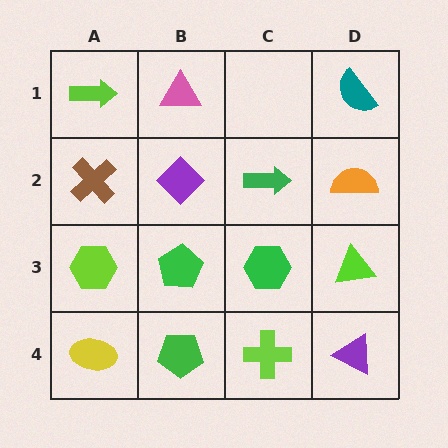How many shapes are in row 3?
4 shapes.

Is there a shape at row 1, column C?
No, that cell is empty.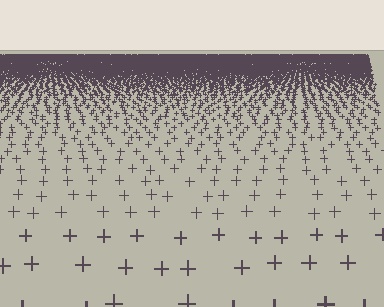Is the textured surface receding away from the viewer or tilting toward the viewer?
The surface is receding away from the viewer. Texture elements get smaller and denser toward the top.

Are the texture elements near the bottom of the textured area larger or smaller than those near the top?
Larger. Near the bottom, elements are closer to the viewer and appear at a bigger on-screen size.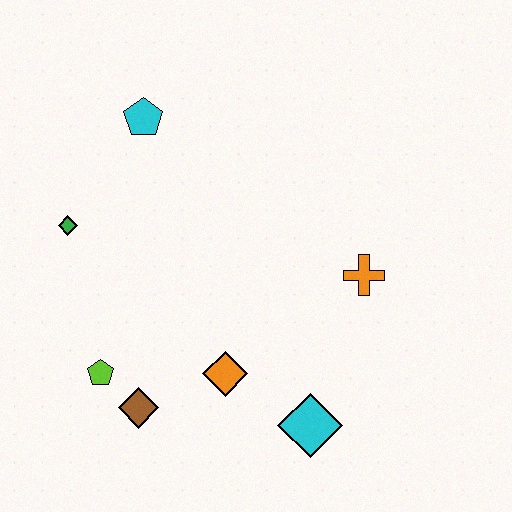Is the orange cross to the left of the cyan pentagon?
No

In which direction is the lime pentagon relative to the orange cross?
The lime pentagon is to the left of the orange cross.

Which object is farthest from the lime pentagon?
The orange cross is farthest from the lime pentagon.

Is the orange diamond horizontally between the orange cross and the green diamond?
Yes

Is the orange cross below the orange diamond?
No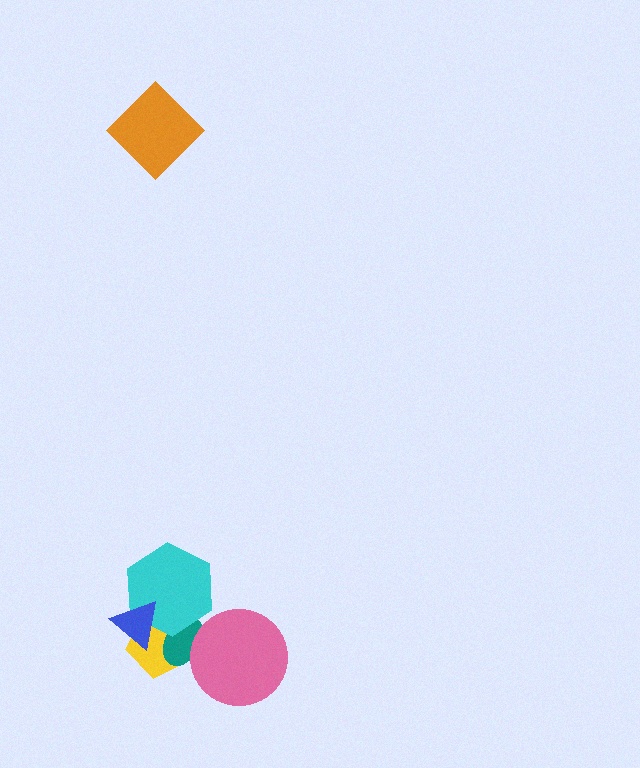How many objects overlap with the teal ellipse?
4 objects overlap with the teal ellipse.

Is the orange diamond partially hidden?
No, no other shape covers it.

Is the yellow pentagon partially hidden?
Yes, it is partially covered by another shape.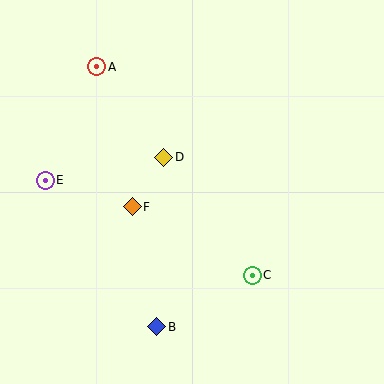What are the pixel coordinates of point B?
Point B is at (157, 327).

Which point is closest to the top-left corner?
Point A is closest to the top-left corner.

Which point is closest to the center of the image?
Point D at (164, 157) is closest to the center.